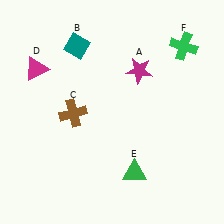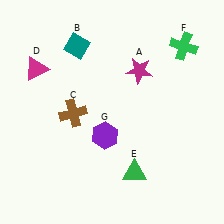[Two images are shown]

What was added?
A purple hexagon (G) was added in Image 2.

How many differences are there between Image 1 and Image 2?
There is 1 difference between the two images.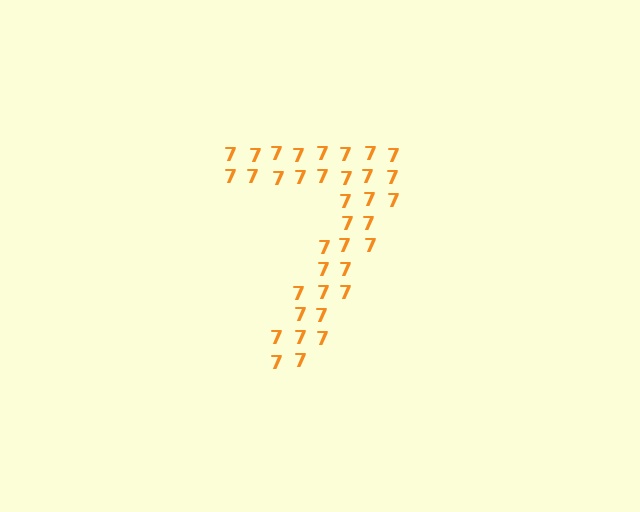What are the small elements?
The small elements are digit 7's.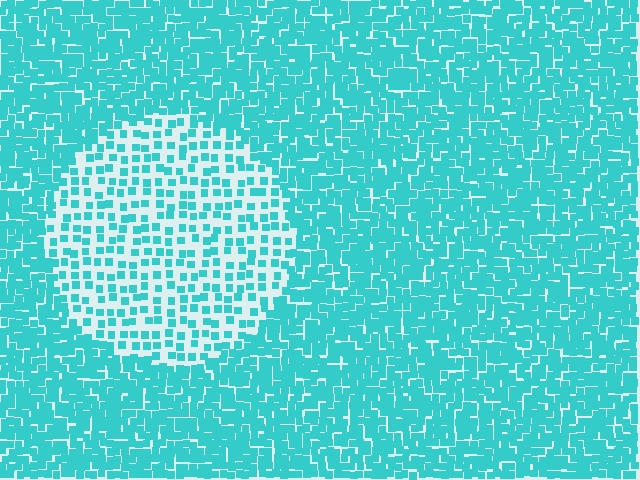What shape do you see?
I see a circle.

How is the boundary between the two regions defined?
The boundary is defined by a change in element density (approximately 2.4x ratio). All elements are the same color, size, and shape.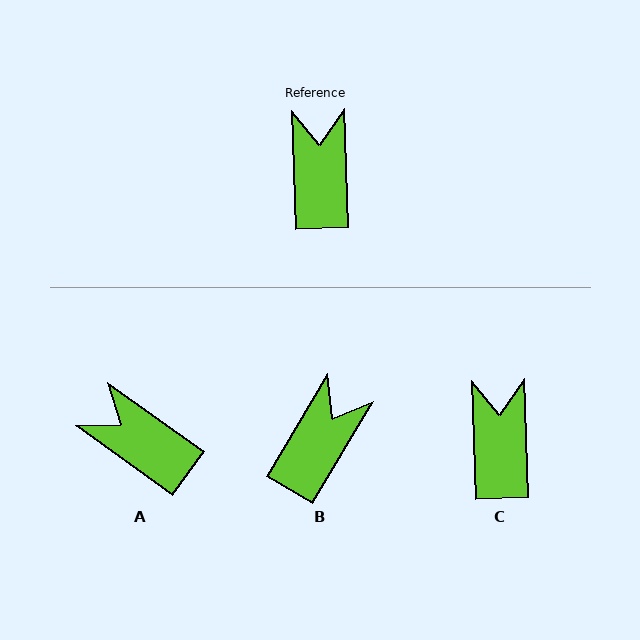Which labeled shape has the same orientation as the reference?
C.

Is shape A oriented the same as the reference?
No, it is off by about 52 degrees.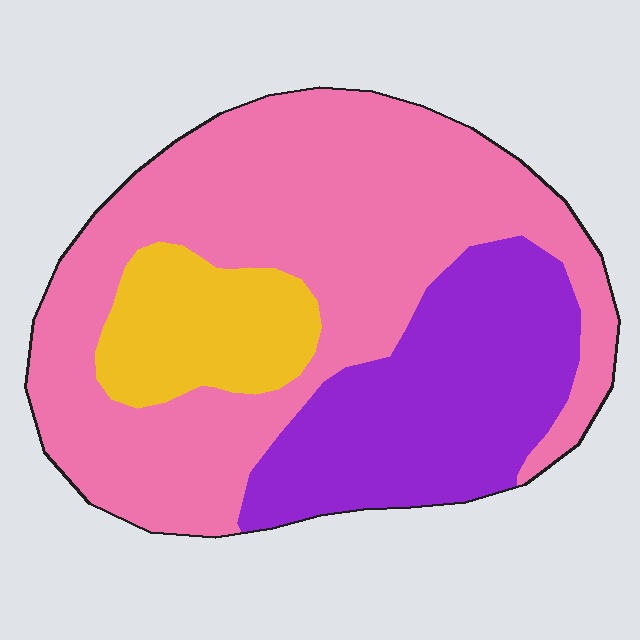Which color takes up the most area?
Pink, at roughly 60%.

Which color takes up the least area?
Yellow, at roughly 15%.